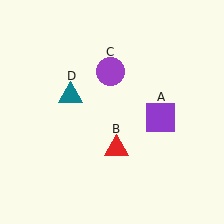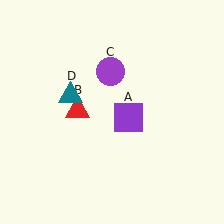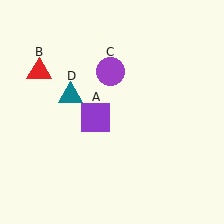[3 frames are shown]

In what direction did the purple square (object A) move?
The purple square (object A) moved left.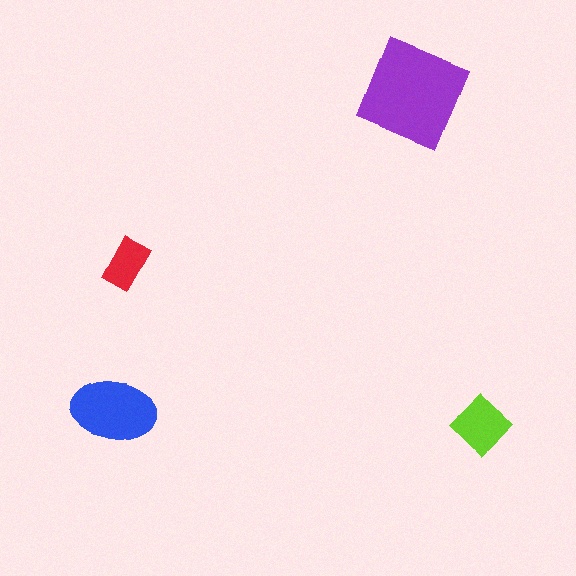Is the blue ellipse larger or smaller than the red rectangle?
Larger.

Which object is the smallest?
The red rectangle.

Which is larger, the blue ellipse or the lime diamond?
The blue ellipse.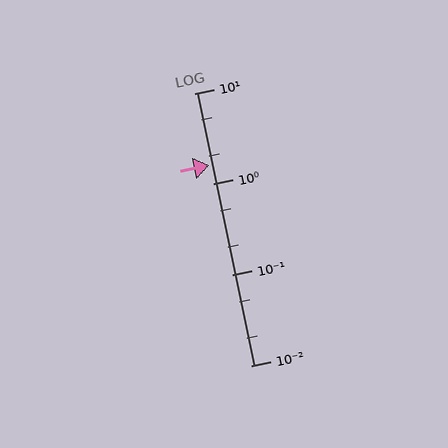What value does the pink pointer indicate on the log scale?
The pointer indicates approximately 1.6.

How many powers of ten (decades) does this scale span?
The scale spans 3 decades, from 0.01 to 10.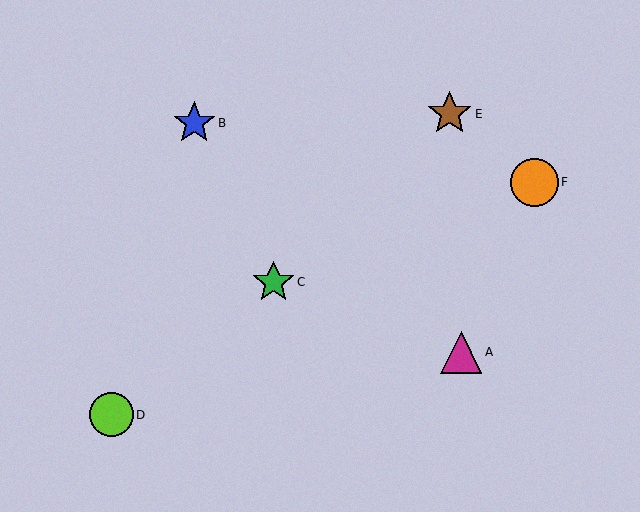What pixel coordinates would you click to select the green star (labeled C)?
Click at (273, 282) to select the green star C.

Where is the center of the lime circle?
The center of the lime circle is at (112, 415).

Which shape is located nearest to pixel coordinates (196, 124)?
The blue star (labeled B) at (194, 123) is nearest to that location.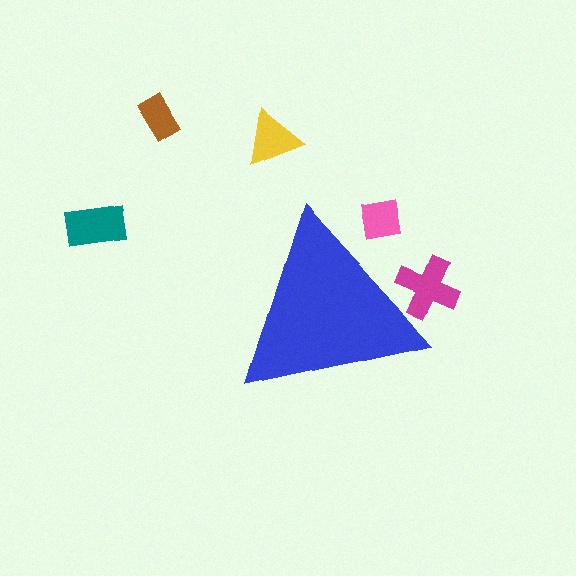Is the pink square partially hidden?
Yes, the pink square is partially hidden behind the blue triangle.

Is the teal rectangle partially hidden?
No, the teal rectangle is fully visible.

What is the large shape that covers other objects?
A blue triangle.